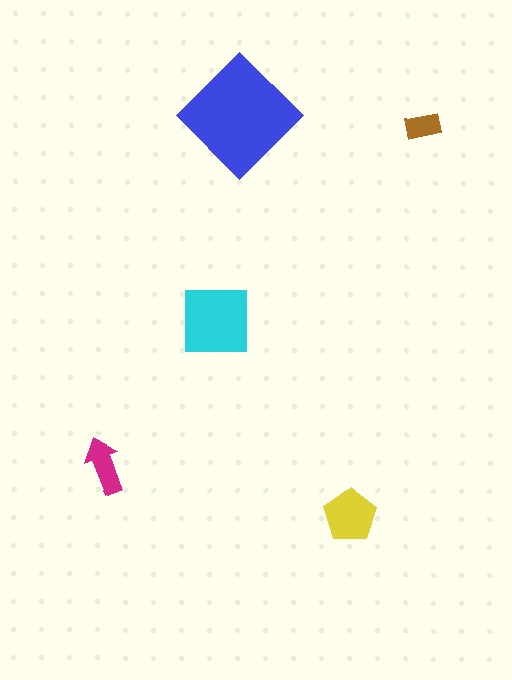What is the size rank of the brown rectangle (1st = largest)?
5th.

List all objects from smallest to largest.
The brown rectangle, the magenta arrow, the yellow pentagon, the cyan square, the blue diamond.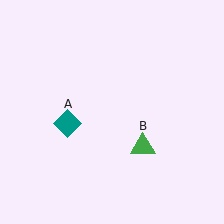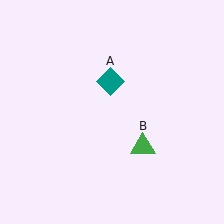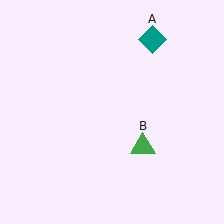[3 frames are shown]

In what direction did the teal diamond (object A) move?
The teal diamond (object A) moved up and to the right.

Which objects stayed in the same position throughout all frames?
Green triangle (object B) remained stationary.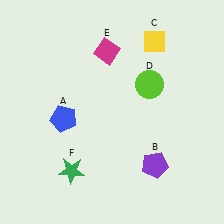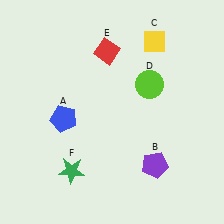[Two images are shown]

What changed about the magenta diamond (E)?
In Image 1, E is magenta. In Image 2, it changed to red.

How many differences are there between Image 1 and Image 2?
There is 1 difference between the two images.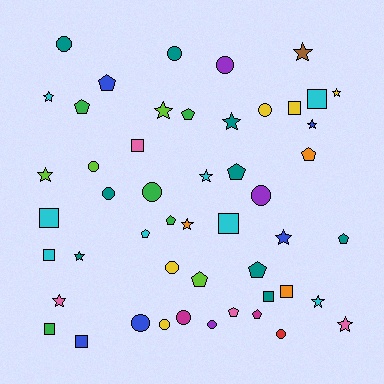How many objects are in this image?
There are 50 objects.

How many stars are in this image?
There are 14 stars.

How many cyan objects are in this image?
There are 8 cyan objects.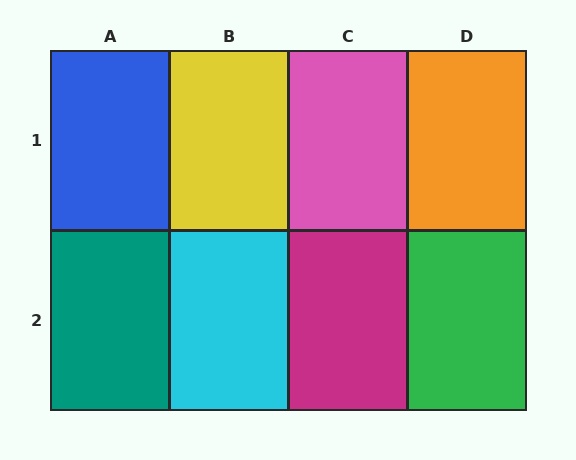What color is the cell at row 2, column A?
Teal.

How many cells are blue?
1 cell is blue.